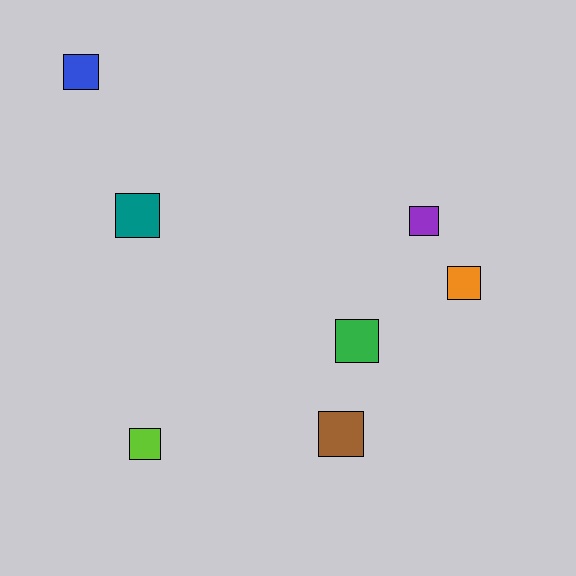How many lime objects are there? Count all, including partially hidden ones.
There is 1 lime object.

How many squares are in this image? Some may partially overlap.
There are 7 squares.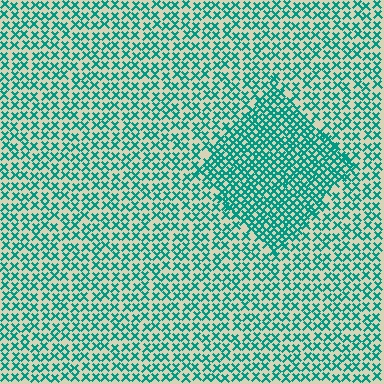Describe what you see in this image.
The image contains small teal elements arranged at two different densities. A diamond-shaped region is visible where the elements are more densely packed than the surrounding area.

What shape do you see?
I see a diamond.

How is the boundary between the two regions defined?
The boundary is defined by a change in element density (approximately 1.8x ratio). All elements are the same color, size, and shape.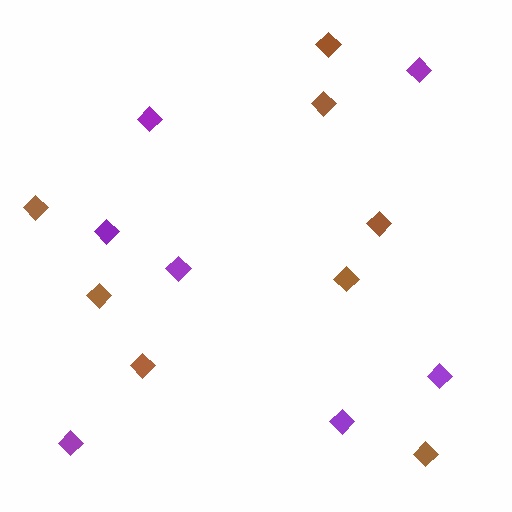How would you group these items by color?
There are 2 groups: one group of brown diamonds (8) and one group of purple diamonds (7).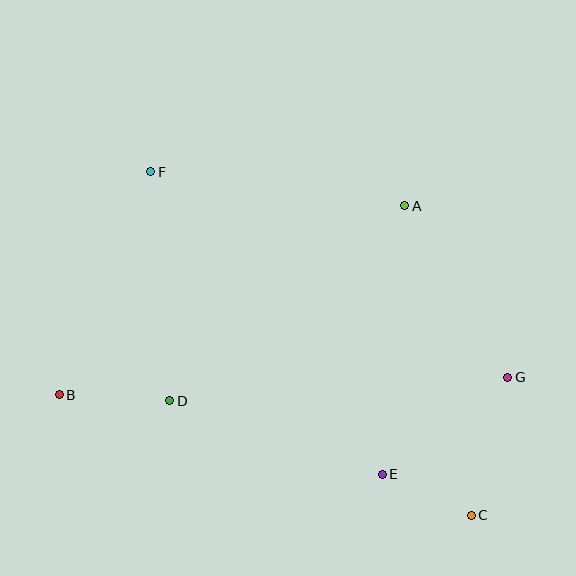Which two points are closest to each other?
Points C and E are closest to each other.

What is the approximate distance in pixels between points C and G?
The distance between C and G is approximately 143 pixels.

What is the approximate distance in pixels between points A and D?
The distance between A and D is approximately 305 pixels.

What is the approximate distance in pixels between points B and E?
The distance between B and E is approximately 332 pixels.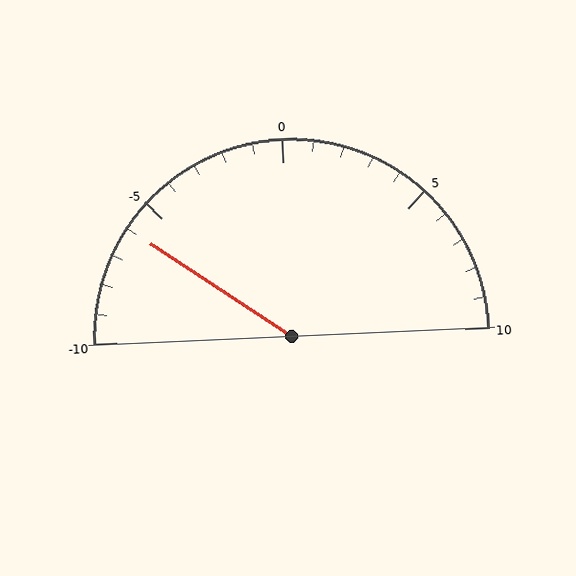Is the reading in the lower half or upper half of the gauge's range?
The reading is in the lower half of the range (-10 to 10).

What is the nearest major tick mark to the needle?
The nearest major tick mark is -5.